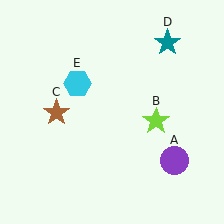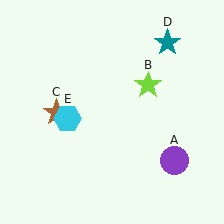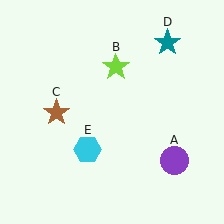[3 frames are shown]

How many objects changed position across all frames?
2 objects changed position: lime star (object B), cyan hexagon (object E).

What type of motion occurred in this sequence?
The lime star (object B), cyan hexagon (object E) rotated counterclockwise around the center of the scene.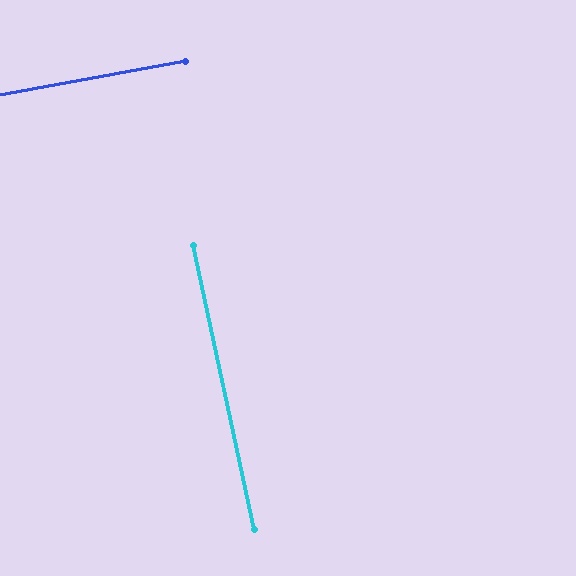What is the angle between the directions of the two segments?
Approximately 88 degrees.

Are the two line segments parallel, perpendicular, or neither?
Perpendicular — they meet at approximately 88°.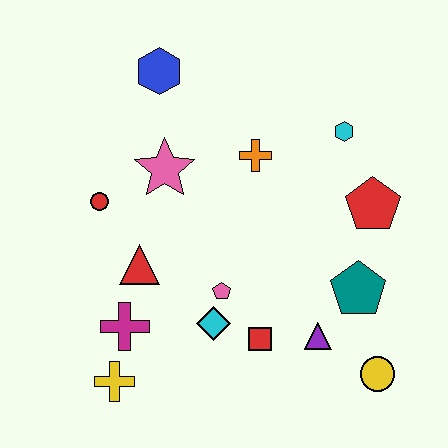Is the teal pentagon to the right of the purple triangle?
Yes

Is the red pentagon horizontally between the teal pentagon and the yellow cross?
No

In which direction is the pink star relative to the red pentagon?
The pink star is to the left of the red pentagon.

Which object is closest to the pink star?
The red circle is closest to the pink star.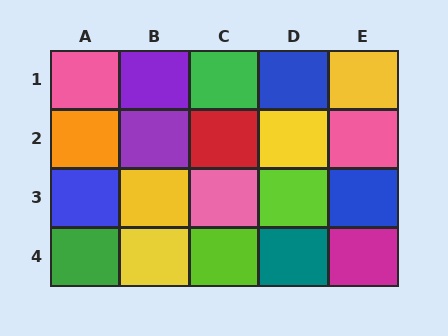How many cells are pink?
3 cells are pink.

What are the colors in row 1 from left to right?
Pink, purple, green, blue, yellow.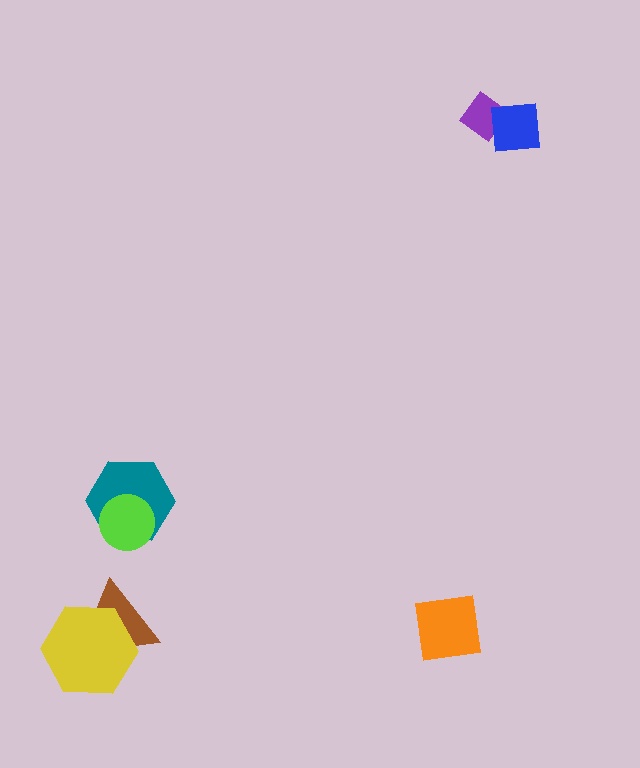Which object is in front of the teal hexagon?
The lime circle is in front of the teal hexagon.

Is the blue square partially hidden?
No, no other shape covers it.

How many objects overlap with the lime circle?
1 object overlaps with the lime circle.